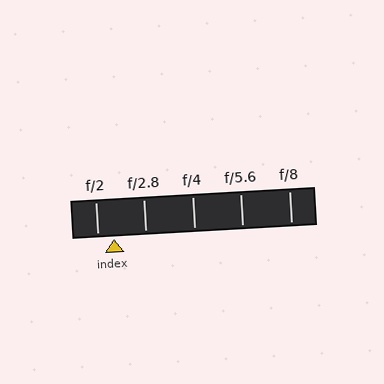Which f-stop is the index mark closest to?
The index mark is closest to f/2.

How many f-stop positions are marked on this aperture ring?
There are 5 f-stop positions marked.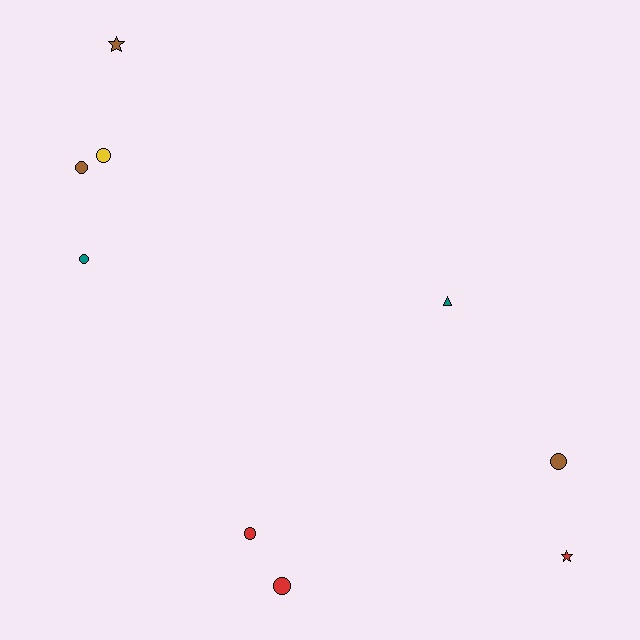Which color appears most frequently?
Brown, with 3 objects.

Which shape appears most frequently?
Circle, with 6 objects.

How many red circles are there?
There are 2 red circles.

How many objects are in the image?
There are 9 objects.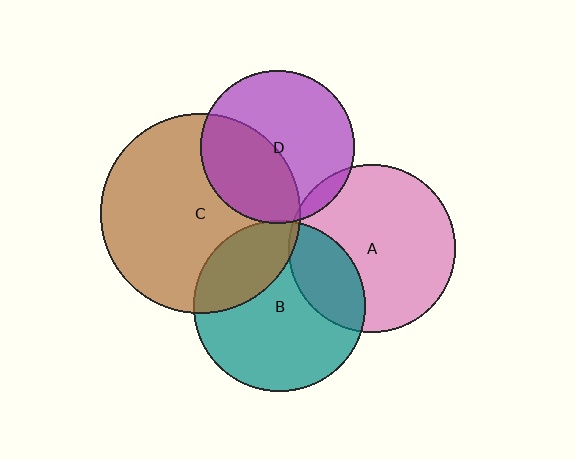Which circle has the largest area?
Circle C (brown).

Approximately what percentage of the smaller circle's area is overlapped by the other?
Approximately 40%.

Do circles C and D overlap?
Yes.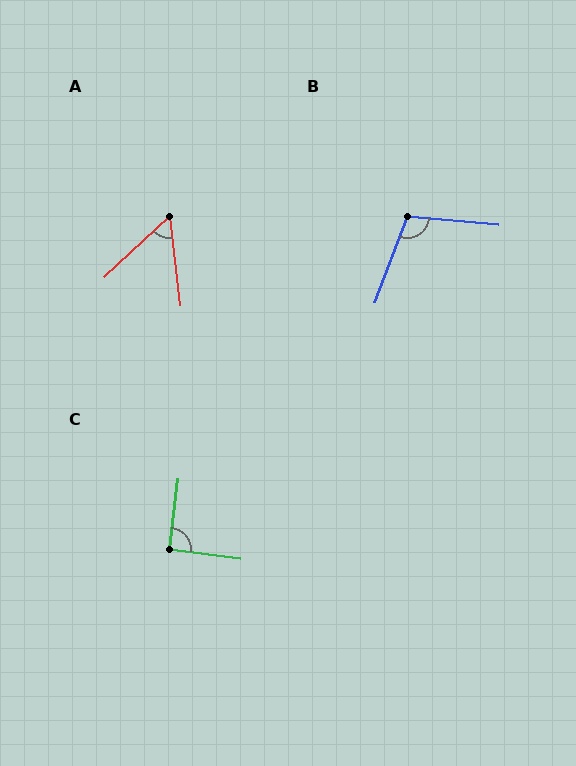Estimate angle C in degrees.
Approximately 90 degrees.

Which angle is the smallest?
A, at approximately 54 degrees.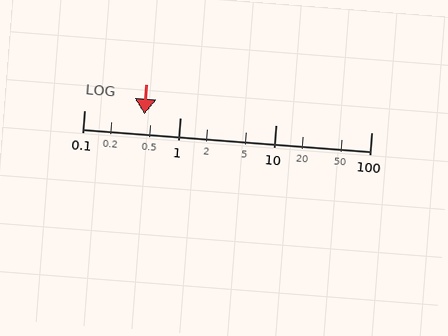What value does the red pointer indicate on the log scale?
The pointer indicates approximately 0.43.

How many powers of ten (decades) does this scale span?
The scale spans 3 decades, from 0.1 to 100.